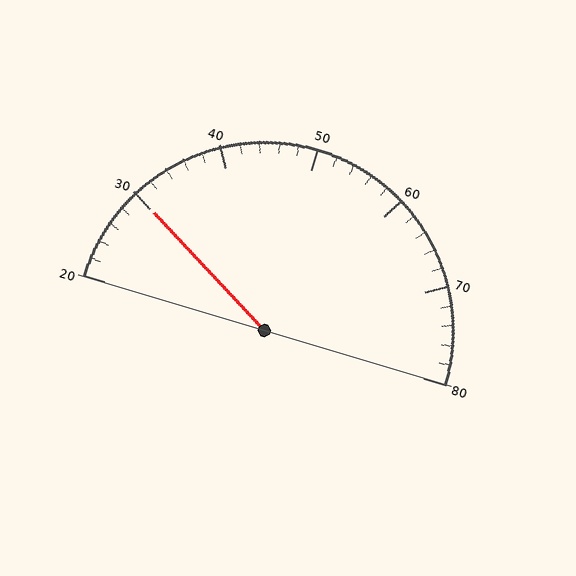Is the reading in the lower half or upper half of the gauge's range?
The reading is in the lower half of the range (20 to 80).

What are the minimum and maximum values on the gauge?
The gauge ranges from 20 to 80.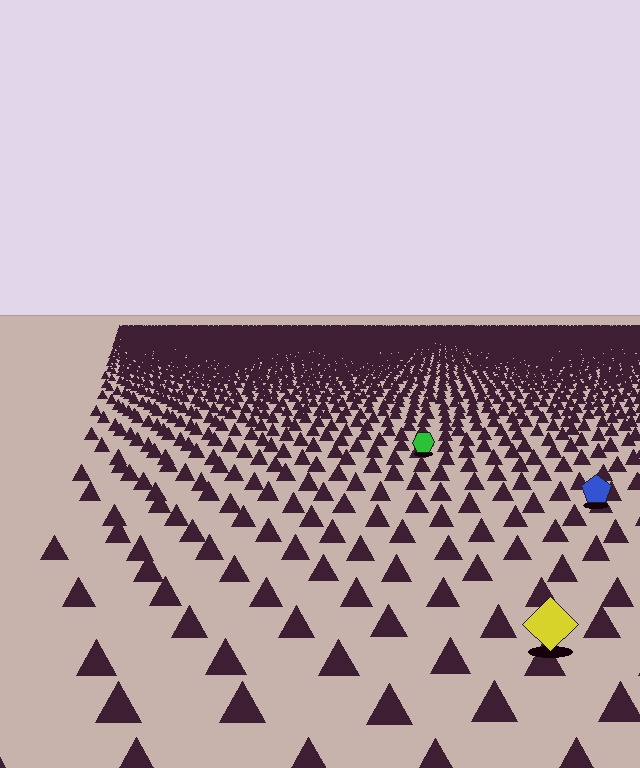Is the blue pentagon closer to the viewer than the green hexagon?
Yes. The blue pentagon is closer — you can tell from the texture gradient: the ground texture is coarser near it.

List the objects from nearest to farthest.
From nearest to farthest: the yellow diamond, the blue pentagon, the green hexagon.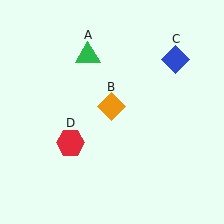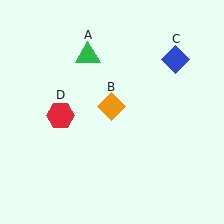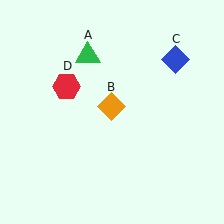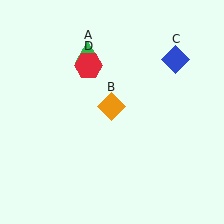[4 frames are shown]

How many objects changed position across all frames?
1 object changed position: red hexagon (object D).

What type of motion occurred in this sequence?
The red hexagon (object D) rotated clockwise around the center of the scene.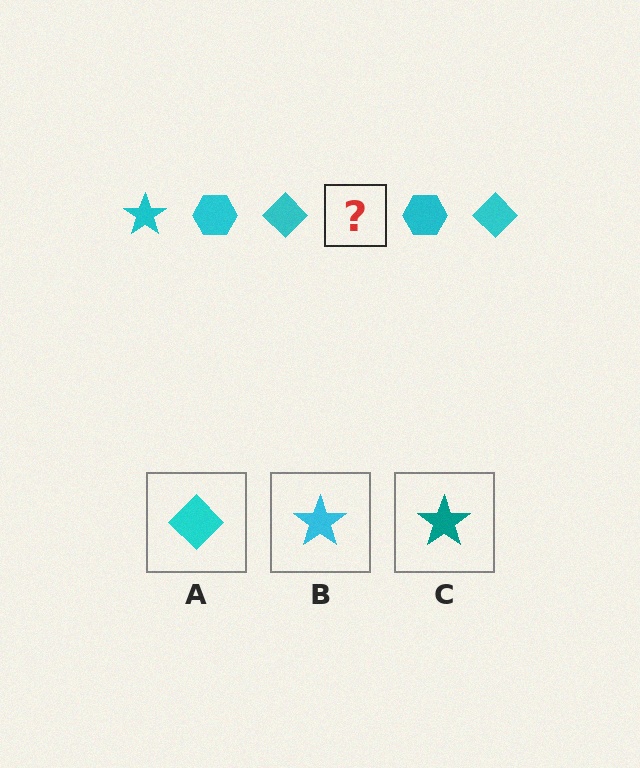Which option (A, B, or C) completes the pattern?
B.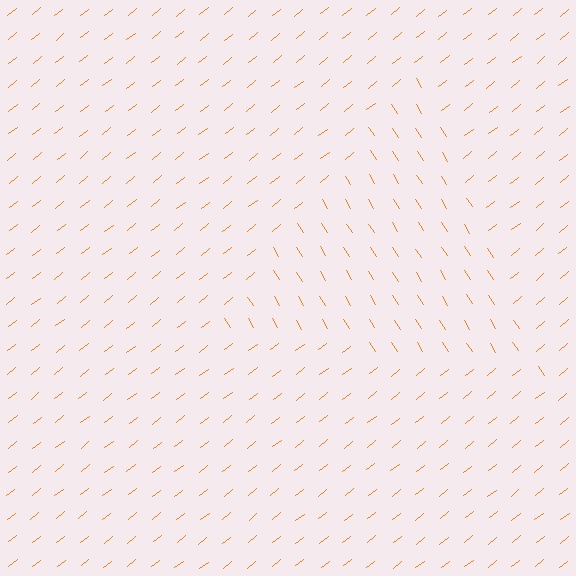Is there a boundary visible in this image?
Yes, there is a texture boundary formed by a change in line orientation.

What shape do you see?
I see a triangle.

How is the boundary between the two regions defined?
The boundary is defined purely by a change in line orientation (approximately 84 degrees difference). All lines are the same color and thickness.